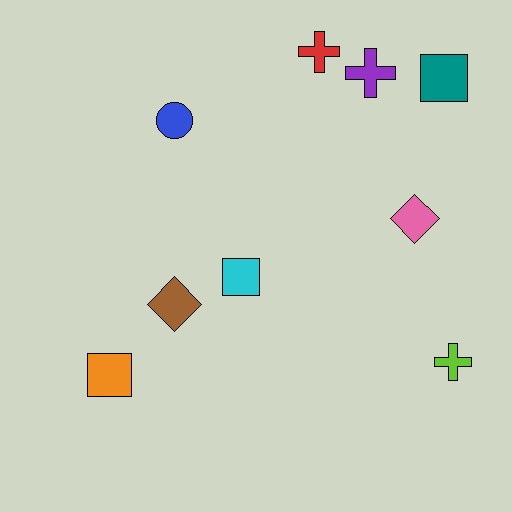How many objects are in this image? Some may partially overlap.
There are 9 objects.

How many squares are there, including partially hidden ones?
There are 3 squares.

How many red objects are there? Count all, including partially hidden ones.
There is 1 red object.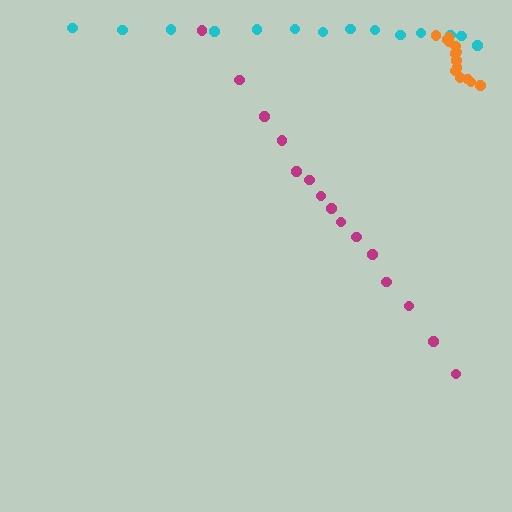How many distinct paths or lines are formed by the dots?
There are 3 distinct paths.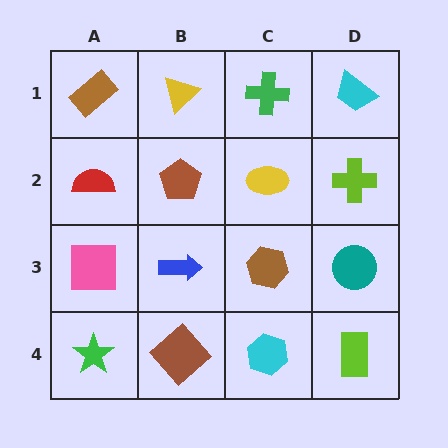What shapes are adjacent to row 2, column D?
A cyan trapezoid (row 1, column D), a teal circle (row 3, column D), a yellow ellipse (row 2, column C).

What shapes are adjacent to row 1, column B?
A brown pentagon (row 2, column B), a brown rectangle (row 1, column A), a green cross (row 1, column C).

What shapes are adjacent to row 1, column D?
A lime cross (row 2, column D), a green cross (row 1, column C).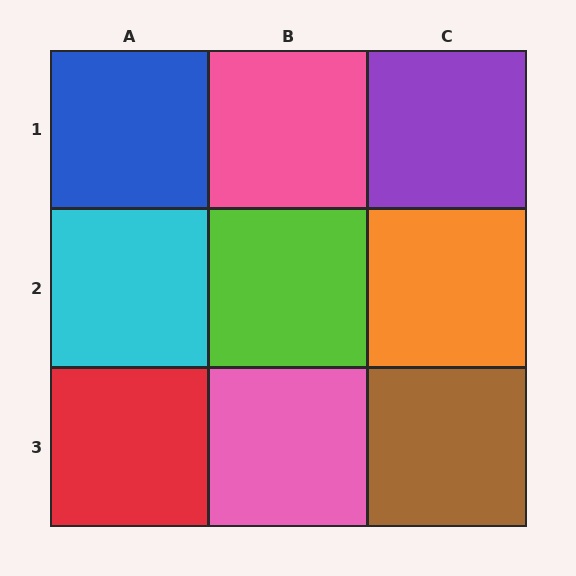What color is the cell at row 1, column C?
Purple.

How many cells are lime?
1 cell is lime.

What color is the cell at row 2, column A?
Cyan.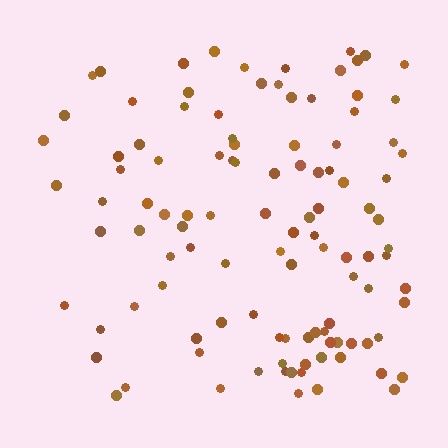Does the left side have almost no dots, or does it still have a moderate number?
Still a moderate number, just noticeably fewer than the right.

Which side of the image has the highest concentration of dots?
The right.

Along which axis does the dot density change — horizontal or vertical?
Horizontal.